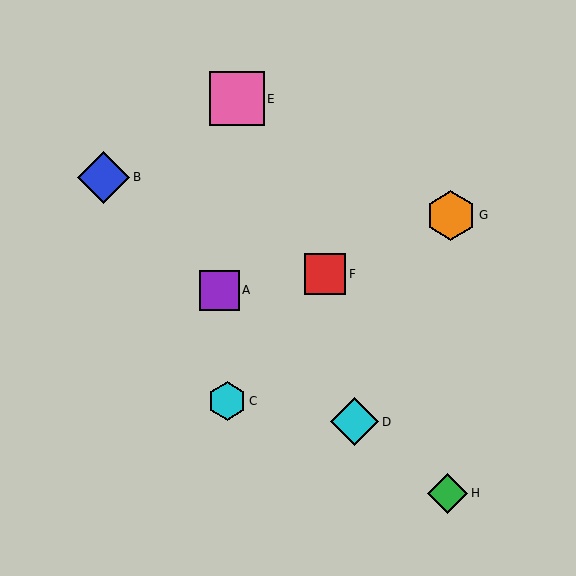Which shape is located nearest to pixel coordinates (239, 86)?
The pink square (labeled E) at (237, 99) is nearest to that location.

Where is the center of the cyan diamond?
The center of the cyan diamond is at (355, 422).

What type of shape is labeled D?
Shape D is a cyan diamond.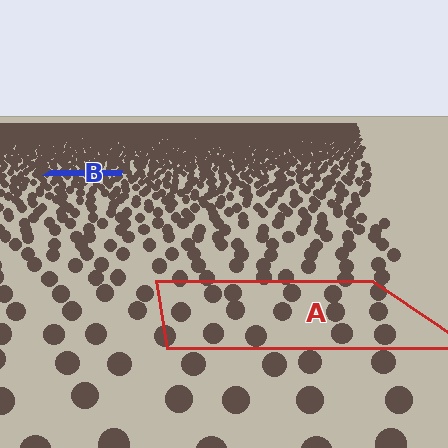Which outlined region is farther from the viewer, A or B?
Region B is farther from the viewer — the texture elements inside it appear smaller and more densely packed.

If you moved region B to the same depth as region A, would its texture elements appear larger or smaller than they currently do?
They would appear larger. At a closer depth, the same texture elements are projected at a bigger on-screen size.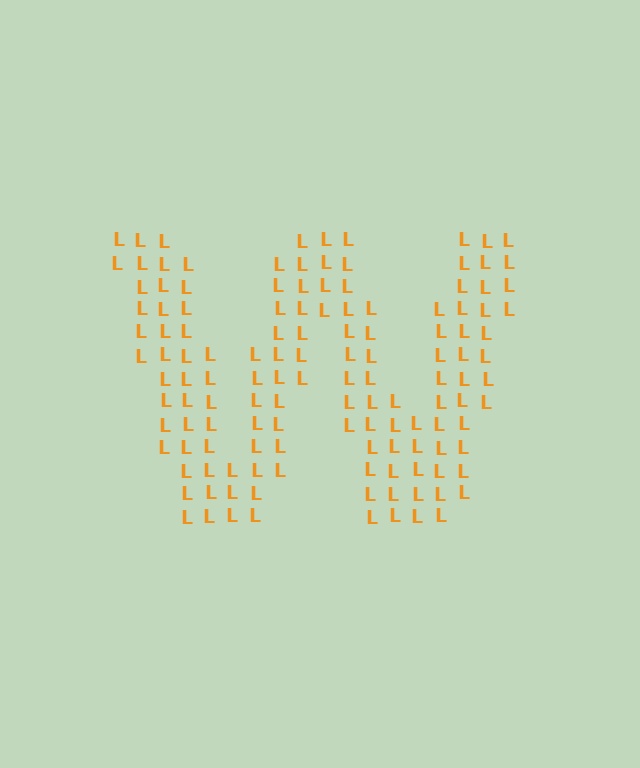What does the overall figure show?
The overall figure shows the letter W.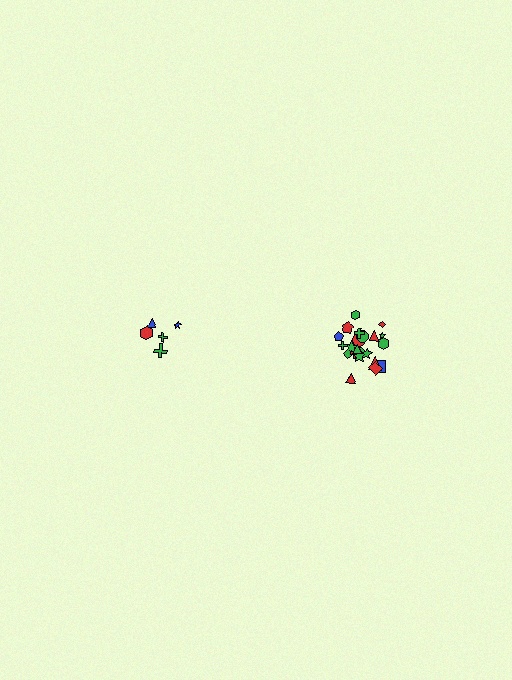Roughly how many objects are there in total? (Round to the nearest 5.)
Roughly 25 objects in total.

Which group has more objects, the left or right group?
The right group.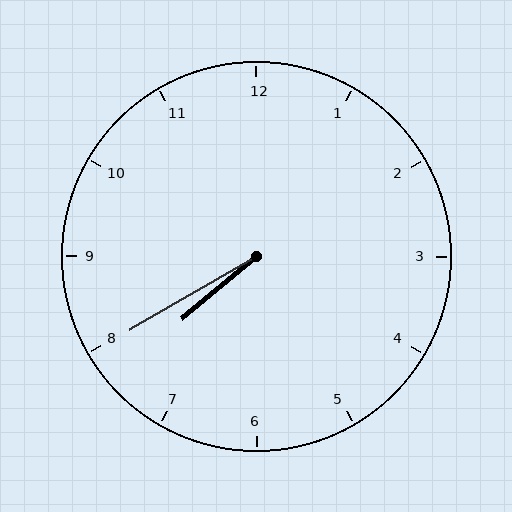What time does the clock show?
7:40.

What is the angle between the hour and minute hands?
Approximately 10 degrees.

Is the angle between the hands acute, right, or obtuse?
It is acute.